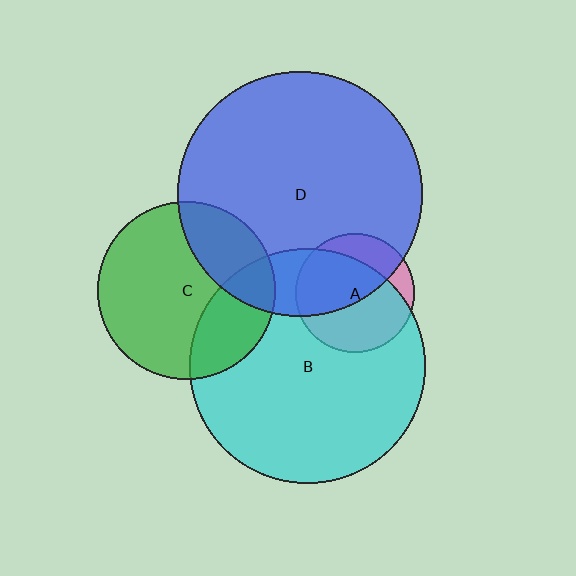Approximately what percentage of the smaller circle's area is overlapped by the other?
Approximately 25%.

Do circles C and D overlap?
Yes.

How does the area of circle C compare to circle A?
Approximately 2.3 times.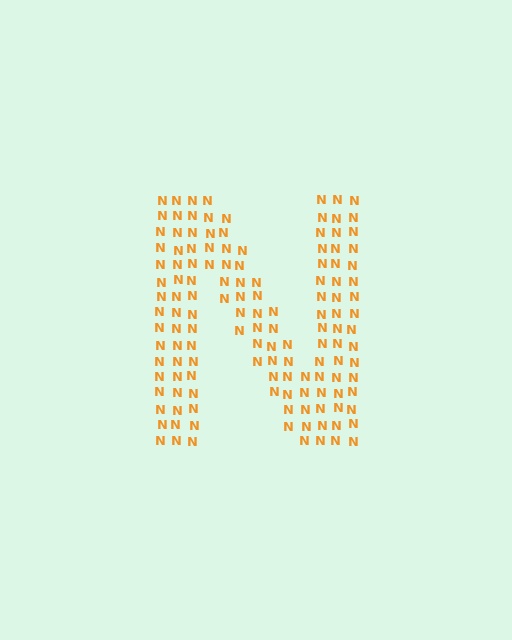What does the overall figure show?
The overall figure shows the letter N.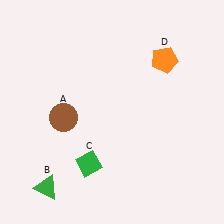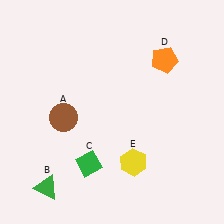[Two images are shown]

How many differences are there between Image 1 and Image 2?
There is 1 difference between the two images.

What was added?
A yellow hexagon (E) was added in Image 2.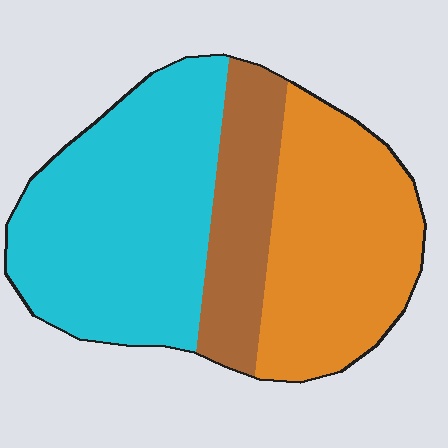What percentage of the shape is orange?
Orange covers around 35% of the shape.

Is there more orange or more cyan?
Cyan.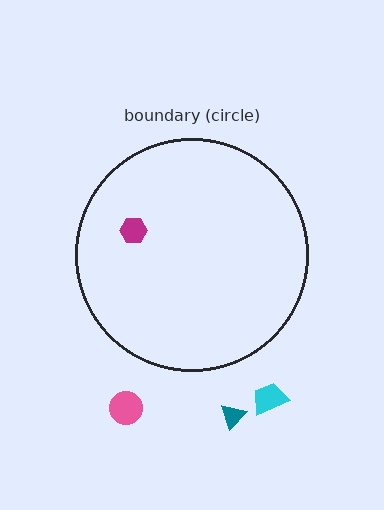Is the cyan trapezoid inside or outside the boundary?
Outside.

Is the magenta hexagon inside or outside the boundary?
Inside.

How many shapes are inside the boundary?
1 inside, 3 outside.